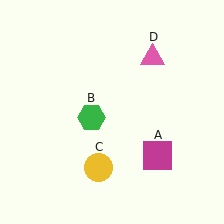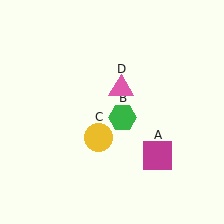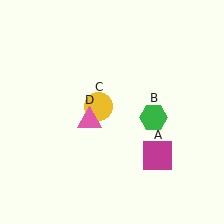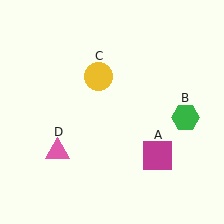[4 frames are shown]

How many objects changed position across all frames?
3 objects changed position: green hexagon (object B), yellow circle (object C), pink triangle (object D).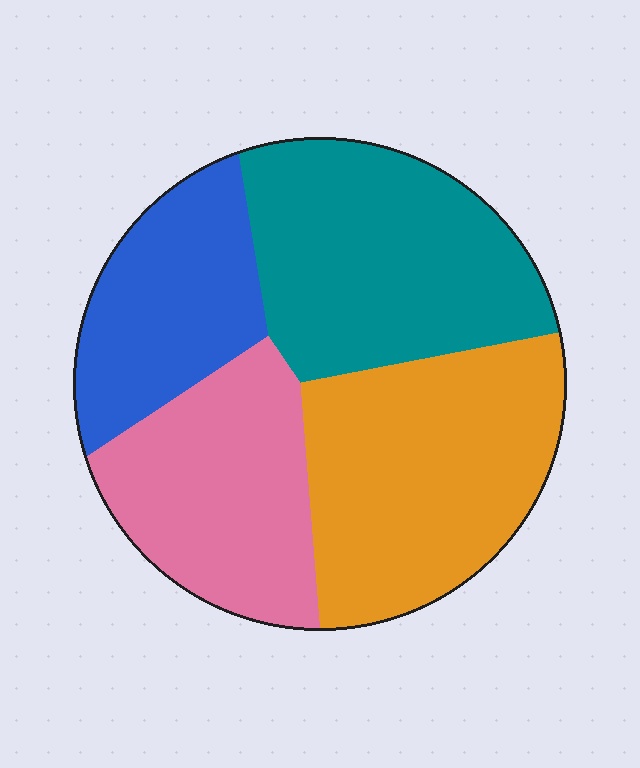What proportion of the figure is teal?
Teal takes up between a quarter and a half of the figure.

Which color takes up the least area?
Blue, at roughly 20%.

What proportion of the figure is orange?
Orange covers around 30% of the figure.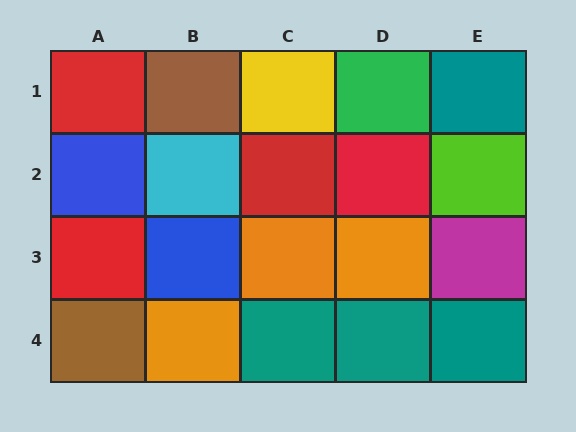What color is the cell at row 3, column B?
Blue.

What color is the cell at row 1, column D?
Green.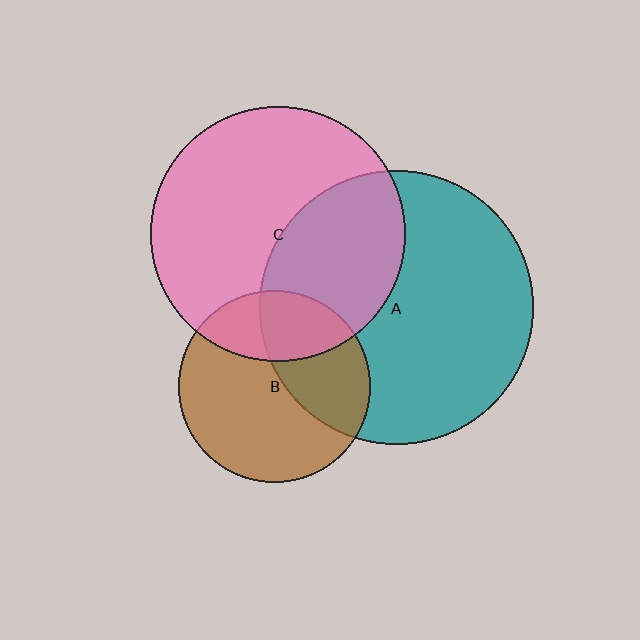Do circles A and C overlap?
Yes.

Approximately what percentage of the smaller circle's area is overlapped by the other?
Approximately 40%.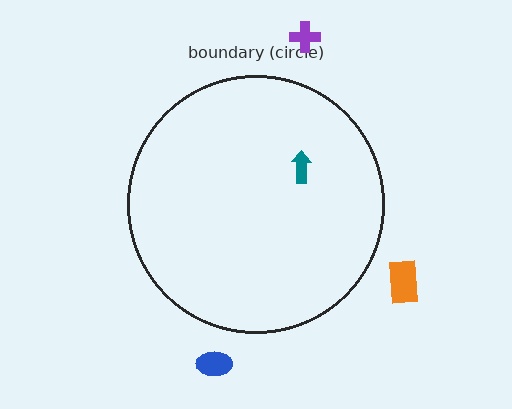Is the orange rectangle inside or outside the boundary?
Outside.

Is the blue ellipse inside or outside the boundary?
Outside.